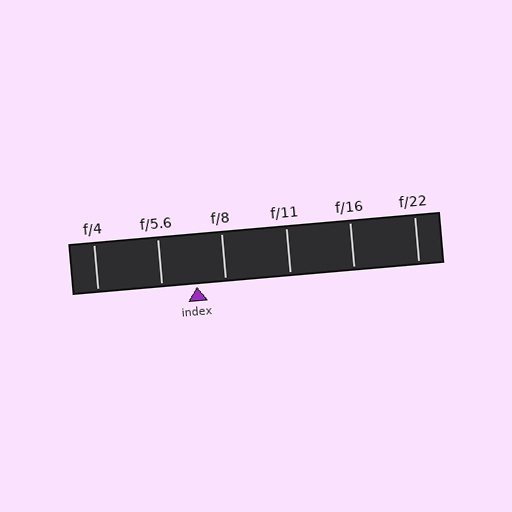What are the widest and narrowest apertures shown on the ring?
The widest aperture shown is f/4 and the narrowest is f/22.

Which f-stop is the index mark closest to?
The index mark is closest to f/8.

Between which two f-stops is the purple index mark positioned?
The index mark is between f/5.6 and f/8.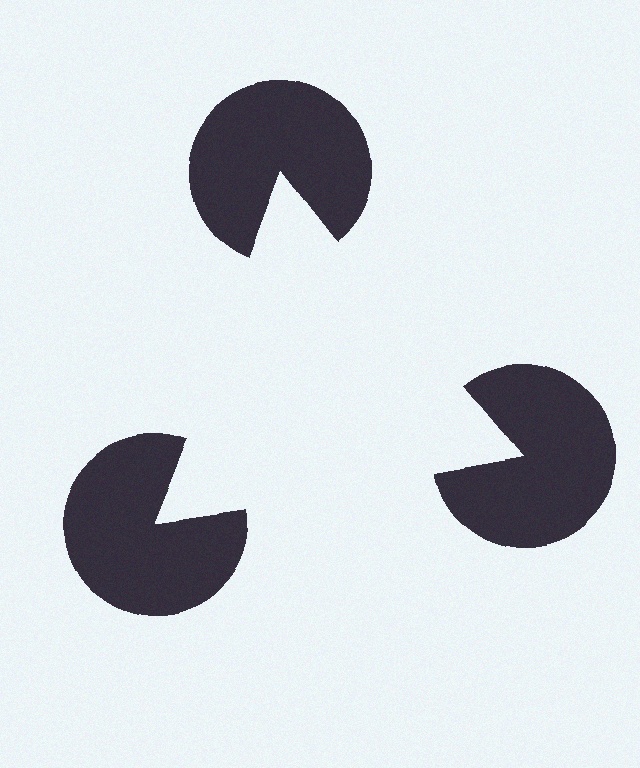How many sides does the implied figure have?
3 sides.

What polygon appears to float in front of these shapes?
An illusory triangle — its edges are inferred from the aligned wedge cuts in the pac-man discs, not physically drawn.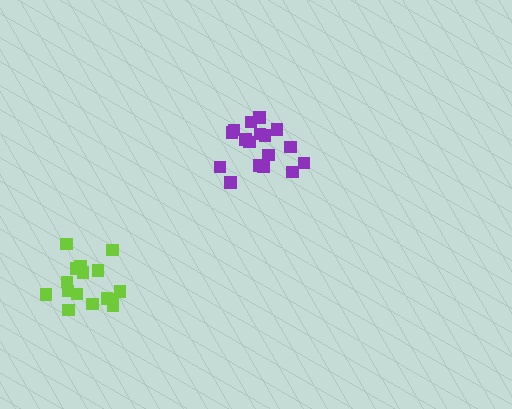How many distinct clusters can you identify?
There are 2 distinct clusters.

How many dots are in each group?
Group 1: 17 dots, Group 2: 16 dots (33 total).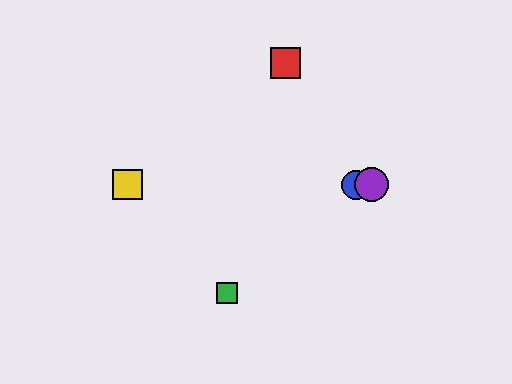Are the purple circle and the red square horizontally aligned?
No, the purple circle is at y≈185 and the red square is at y≈63.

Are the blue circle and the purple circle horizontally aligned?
Yes, both are at y≈185.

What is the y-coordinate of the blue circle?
The blue circle is at y≈185.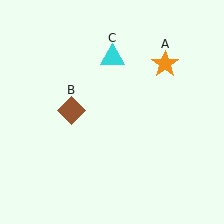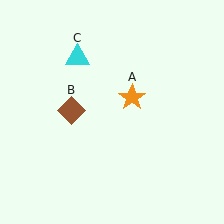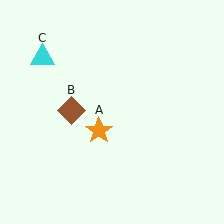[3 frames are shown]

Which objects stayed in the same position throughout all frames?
Brown diamond (object B) remained stationary.